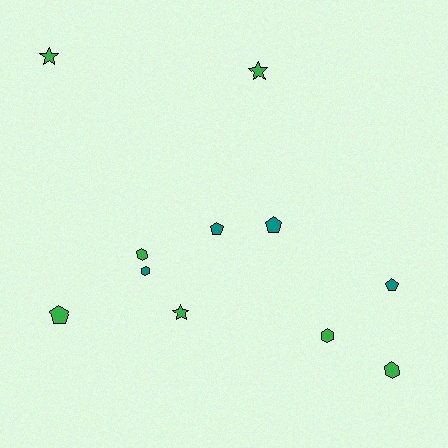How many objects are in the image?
There are 11 objects.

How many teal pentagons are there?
There are 3 teal pentagons.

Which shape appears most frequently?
Pentagon, with 4 objects.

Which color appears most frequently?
Green, with 7 objects.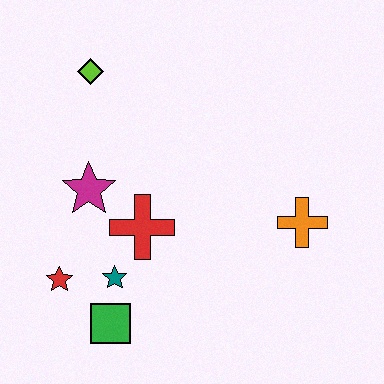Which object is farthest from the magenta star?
The orange cross is farthest from the magenta star.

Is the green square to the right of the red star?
Yes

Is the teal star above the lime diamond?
No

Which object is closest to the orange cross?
The red cross is closest to the orange cross.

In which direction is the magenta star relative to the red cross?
The magenta star is to the left of the red cross.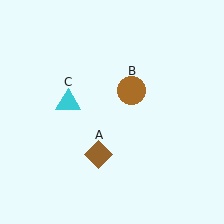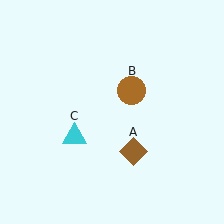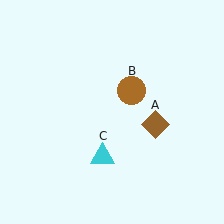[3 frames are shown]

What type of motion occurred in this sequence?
The brown diamond (object A), cyan triangle (object C) rotated counterclockwise around the center of the scene.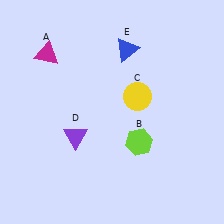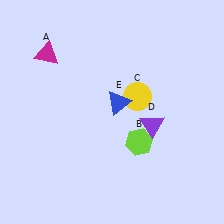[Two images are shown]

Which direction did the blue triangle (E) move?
The blue triangle (E) moved down.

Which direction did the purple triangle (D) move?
The purple triangle (D) moved right.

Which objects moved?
The objects that moved are: the purple triangle (D), the blue triangle (E).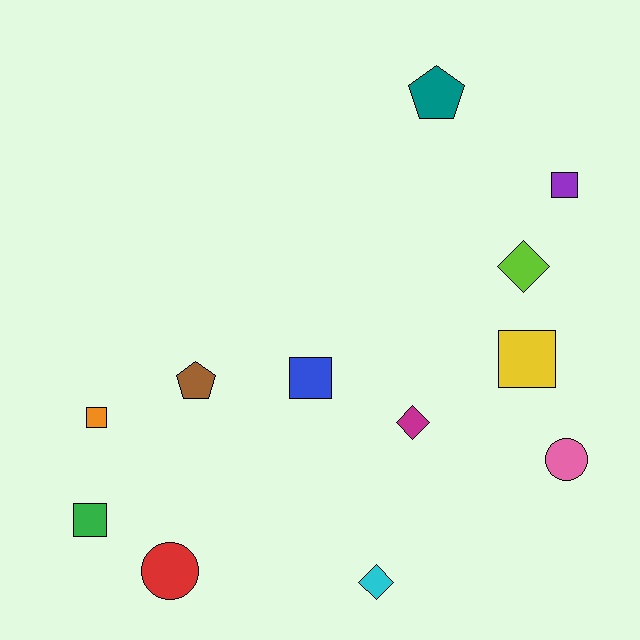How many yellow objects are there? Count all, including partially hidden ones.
There is 1 yellow object.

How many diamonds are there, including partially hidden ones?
There are 3 diamonds.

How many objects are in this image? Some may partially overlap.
There are 12 objects.